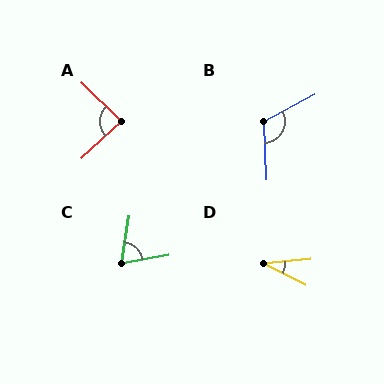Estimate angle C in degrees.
Approximately 71 degrees.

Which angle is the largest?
B, at approximately 116 degrees.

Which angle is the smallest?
D, at approximately 33 degrees.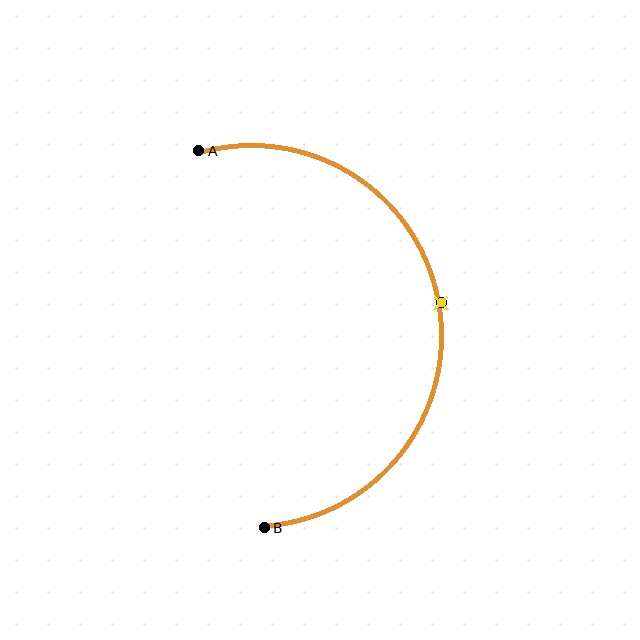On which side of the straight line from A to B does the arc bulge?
The arc bulges to the right of the straight line connecting A and B.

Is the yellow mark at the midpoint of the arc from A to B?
Yes. The yellow mark lies on the arc at equal arc-length from both A and B — it is the arc midpoint.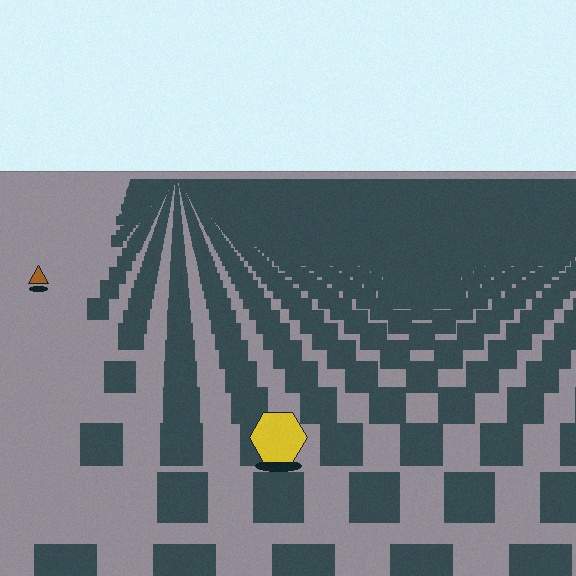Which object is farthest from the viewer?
The brown triangle is farthest from the viewer. It appears smaller and the ground texture around it is denser.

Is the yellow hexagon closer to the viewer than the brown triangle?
Yes. The yellow hexagon is closer — you can tell from the texture gradient: the ground texture is coarser near it.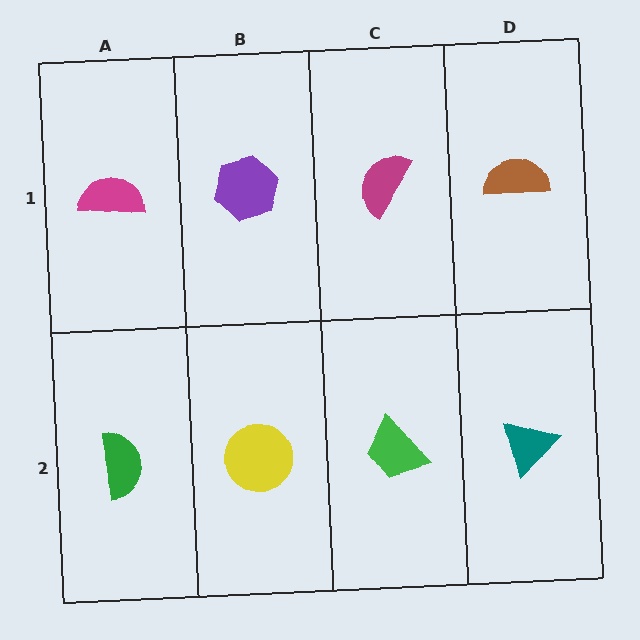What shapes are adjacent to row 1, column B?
A yellow circle (row 2, column B), a magenta semicircle (row 1, column A), a magenta semicircle (row 1, column C).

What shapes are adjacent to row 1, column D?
A teal triangle (row 2, column D), a magenta semicircle (row 1, column C).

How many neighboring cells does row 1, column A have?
2.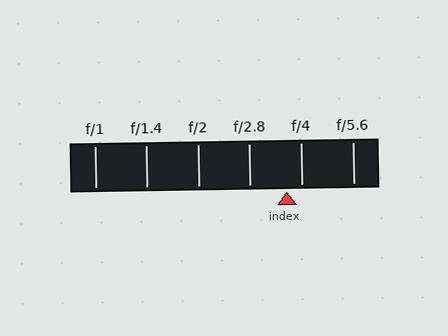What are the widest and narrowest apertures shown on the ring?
The widest aperture shown is f/1 and the narrowest is f/5.6.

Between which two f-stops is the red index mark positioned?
The index mark is between f/2.8 and f/4.